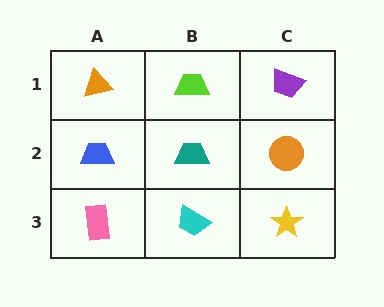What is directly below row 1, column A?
A blue trapezoid.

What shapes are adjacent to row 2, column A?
An orange triangle (row 1, column A), a pink rectangle (row 3, column A), a teal trapezoid (row 2, column B).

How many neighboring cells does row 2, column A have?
3.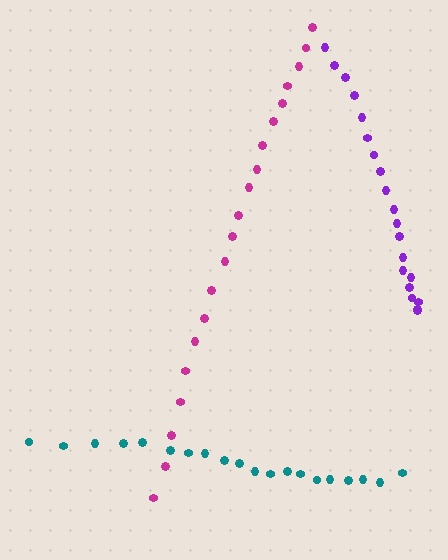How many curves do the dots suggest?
There are 3 distinct paths.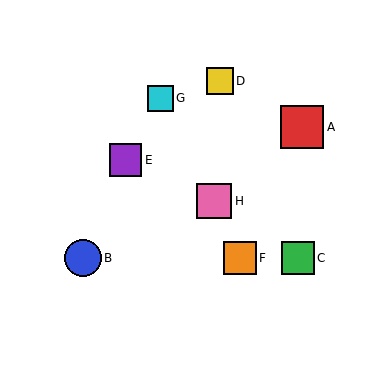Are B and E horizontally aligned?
No, B is at y≈258 and E is at y≈160.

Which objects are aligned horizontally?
Objects B, C, F are aligned horizontally.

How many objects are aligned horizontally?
3 objects (B, C, F) are aligned horizontally.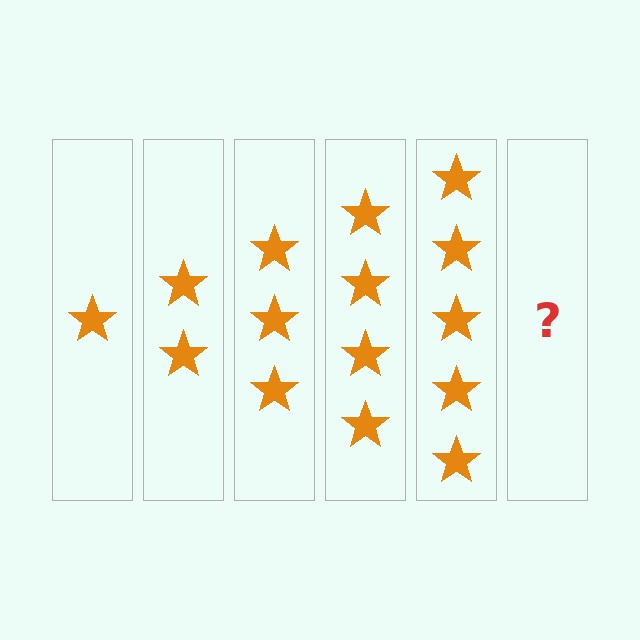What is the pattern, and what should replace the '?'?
The pattern is that each step adds one more star. The '?' should be 6 stars.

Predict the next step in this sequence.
The next step is 6 stars.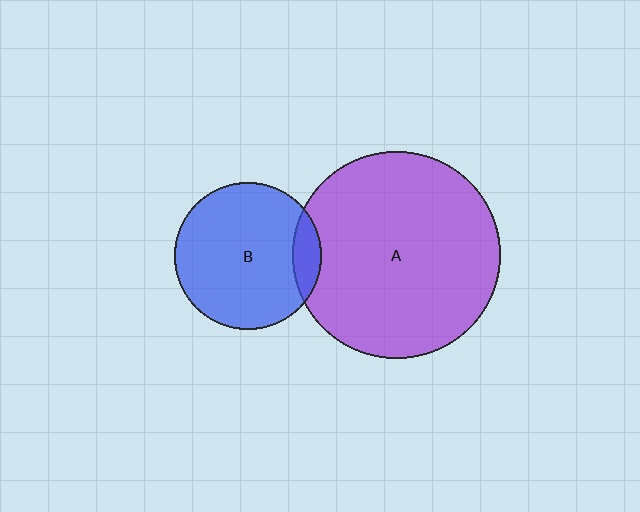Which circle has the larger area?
Circle A (purple).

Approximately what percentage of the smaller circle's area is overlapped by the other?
Approximately 10%.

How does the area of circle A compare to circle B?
Approximately 2.0 times.